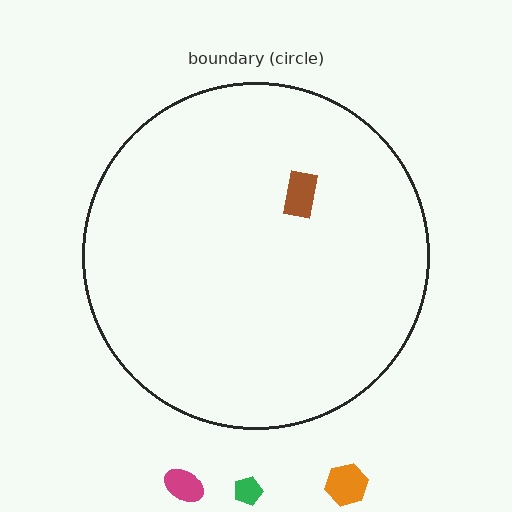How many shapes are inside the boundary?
1 inside, 3 outside.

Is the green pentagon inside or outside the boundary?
Outside.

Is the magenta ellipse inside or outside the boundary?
Outside.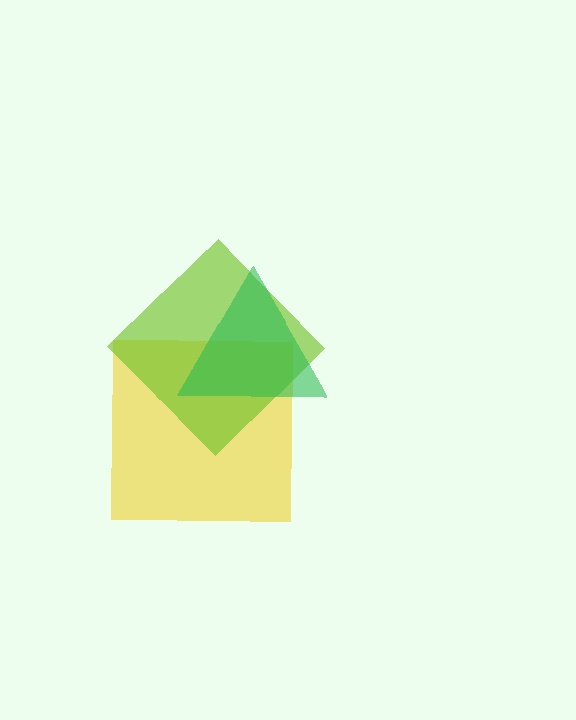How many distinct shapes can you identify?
There are 3 distinct shapes: a yellow square, a lime diamond, a green triangle.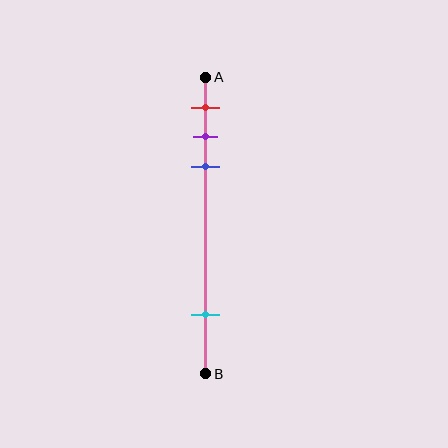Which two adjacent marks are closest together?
The purple and blue marks are the closest adjacent pair.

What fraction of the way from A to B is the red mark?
The red mark is approximately 10% (0.1) of the way from A to B.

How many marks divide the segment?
There are 4 marks dividing the segment.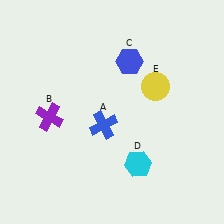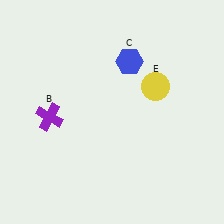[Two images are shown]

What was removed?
The cyan hexagon (D), the blue cross (A) were removed in Image 2.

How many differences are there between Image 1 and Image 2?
There are 2 differences between the two images.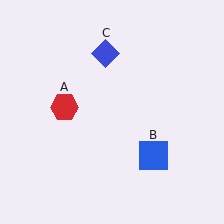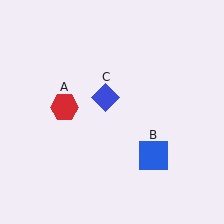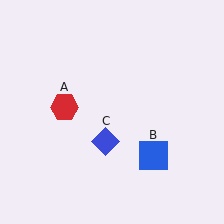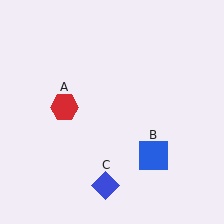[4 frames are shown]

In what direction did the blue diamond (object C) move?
The blue diamond (object C) moved down.